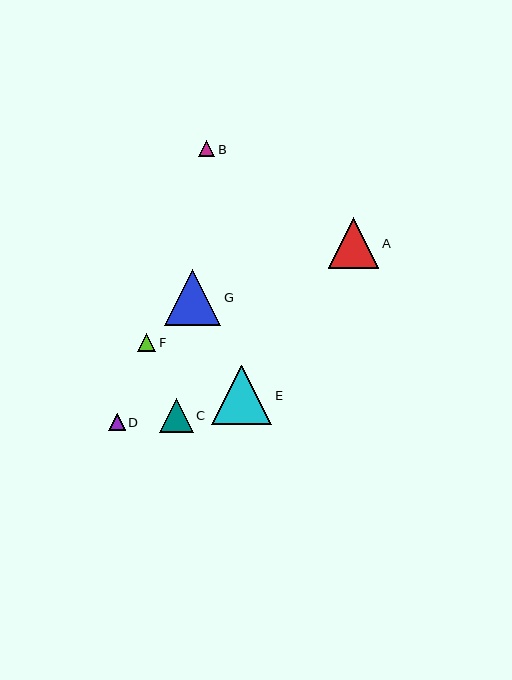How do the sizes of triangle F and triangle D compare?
Triangle F and triangle D are approximately the same size.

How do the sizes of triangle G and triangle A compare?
Triangle G and triangle A are approximately the same size.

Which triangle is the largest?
Triangle E is the largest with a size of approximately 60 pixels.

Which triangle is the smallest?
Triangle D is the smallest with a size of approximately 17 pixels.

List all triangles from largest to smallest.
From largest to smallest: E, G, A, C, F, B, D.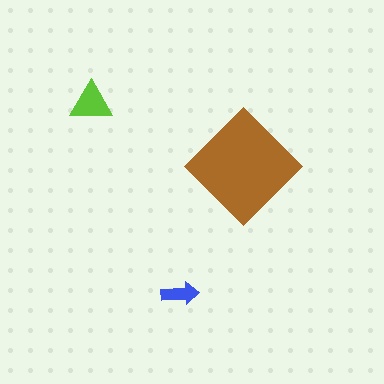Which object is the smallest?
The blue arrow.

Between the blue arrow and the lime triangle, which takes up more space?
The lime triangle.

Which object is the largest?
The brown diamond.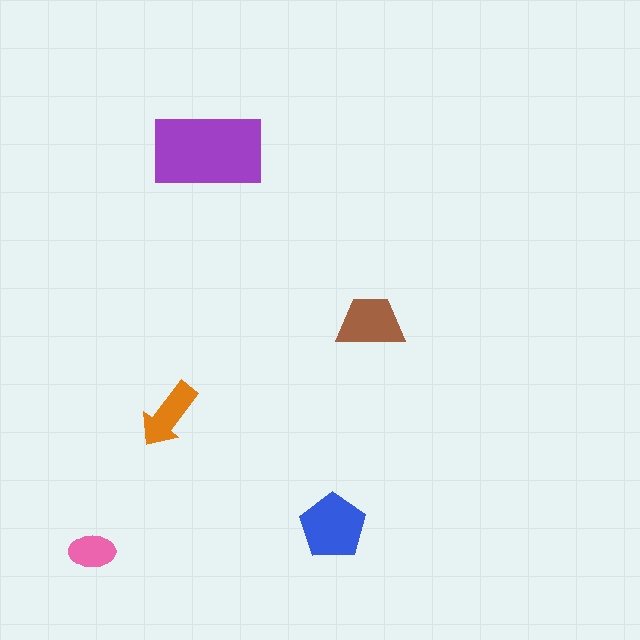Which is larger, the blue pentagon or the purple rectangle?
The purple rectangle.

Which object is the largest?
The purple rectangle.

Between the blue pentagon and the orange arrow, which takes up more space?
The blue pentagon.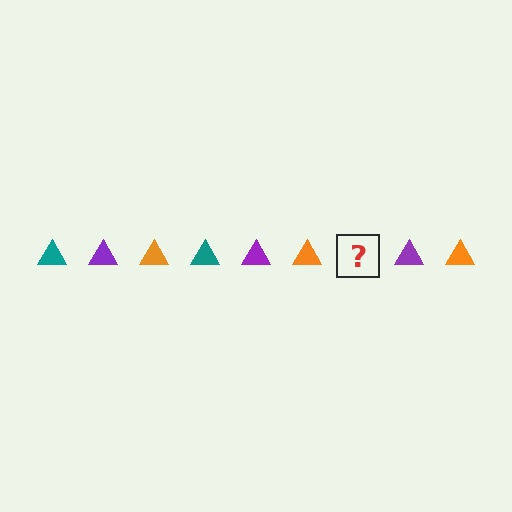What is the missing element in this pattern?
The missing element is a teal triangle.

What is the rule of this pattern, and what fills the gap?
The rule is that the pattern cycles through teal, purple, orange triangles. The gap should be filled with a teal triangle.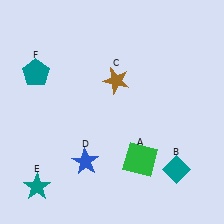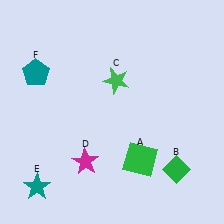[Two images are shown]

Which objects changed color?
B changed from teal to green. C changed from brown to green. D changed from blue to magenta.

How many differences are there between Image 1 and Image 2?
There are 3 differences between the two images.